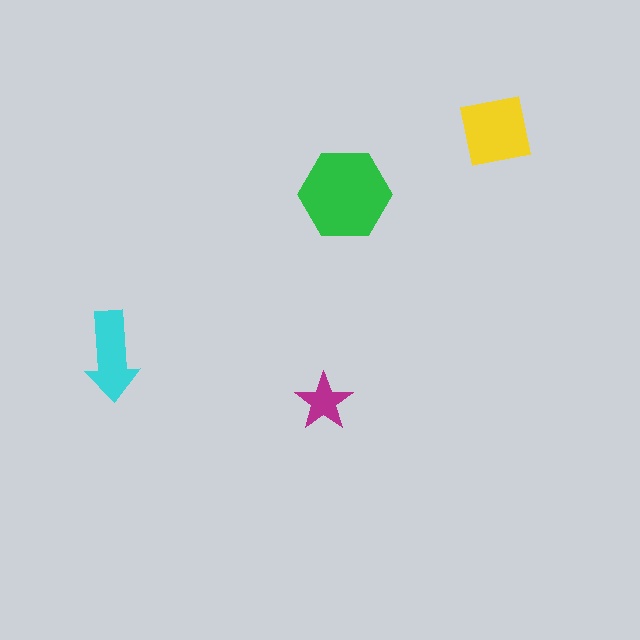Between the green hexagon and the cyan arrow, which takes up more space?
The green hexagon.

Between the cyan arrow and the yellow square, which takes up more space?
The yellow square.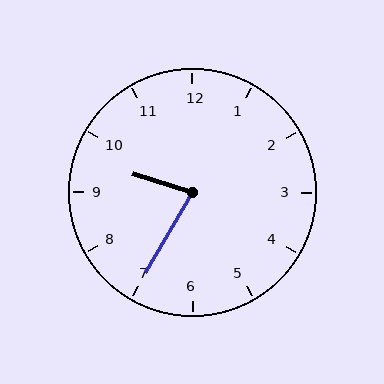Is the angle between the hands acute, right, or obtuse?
It is acute.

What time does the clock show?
9:35.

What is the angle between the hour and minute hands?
Approximately 78 degrees.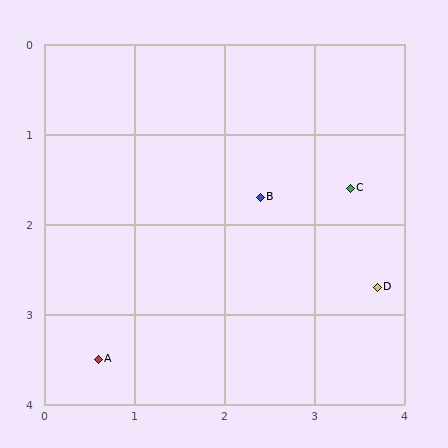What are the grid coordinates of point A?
Point A is at approximately (0.6, 3.5).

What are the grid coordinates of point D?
Point D is at approximately (3.7, 2.7).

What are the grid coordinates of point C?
Point C is at approximately (3.4, 1.6).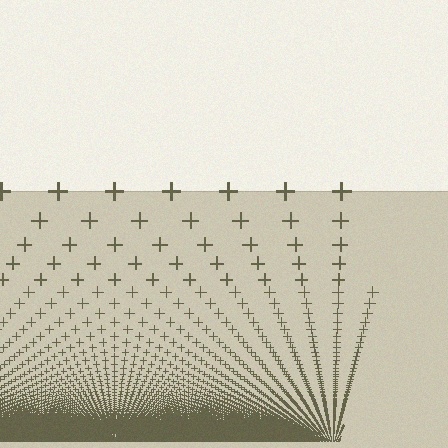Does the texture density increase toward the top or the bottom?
Density increases toward the bottom.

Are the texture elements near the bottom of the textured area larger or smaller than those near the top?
Smaller. The gradient is inverted — elements near the bottom are smaller and denser.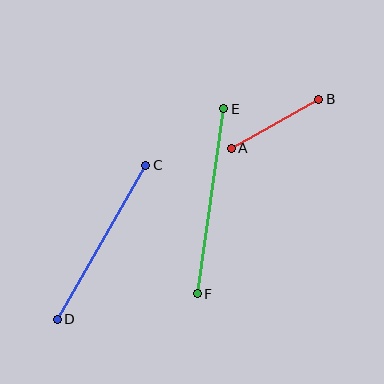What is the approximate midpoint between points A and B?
The midpoint is at approximately (275, 124) pixels.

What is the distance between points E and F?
The distance is approximately 187 pixels.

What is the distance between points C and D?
The distance is approximately 178 pixels.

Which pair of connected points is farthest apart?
Points E and F are farthest apart.